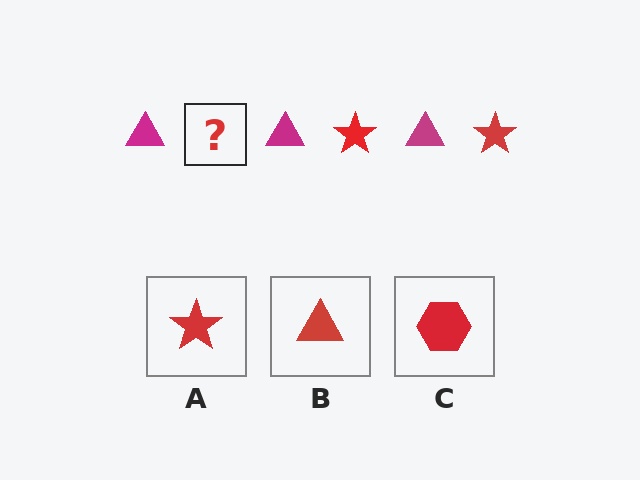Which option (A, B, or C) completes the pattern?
A.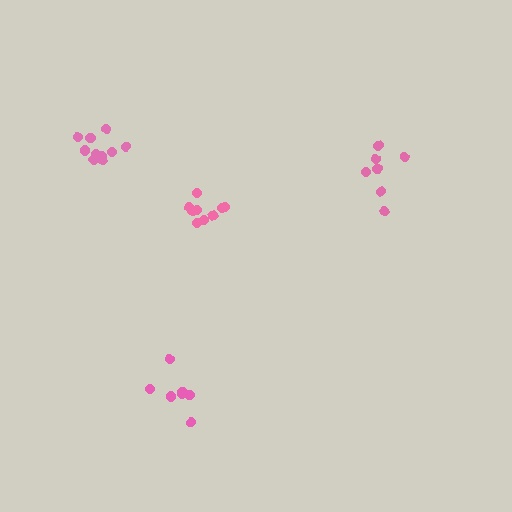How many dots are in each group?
Group 1: 7 dots, Group 2: 9 dots, Group 3: 10 dots, Group 4: 7 dots (33 total).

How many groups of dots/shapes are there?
There are 4 groups.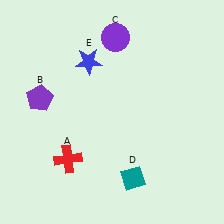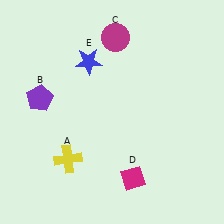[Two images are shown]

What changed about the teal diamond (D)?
In Image 1, D is teal. In Image 2, it changed to magenta.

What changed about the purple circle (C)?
In Image 1, C is purple. In Image 2, it changed to magenta.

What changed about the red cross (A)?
In Image 1, A is red. In Image 2, it changed to yellow.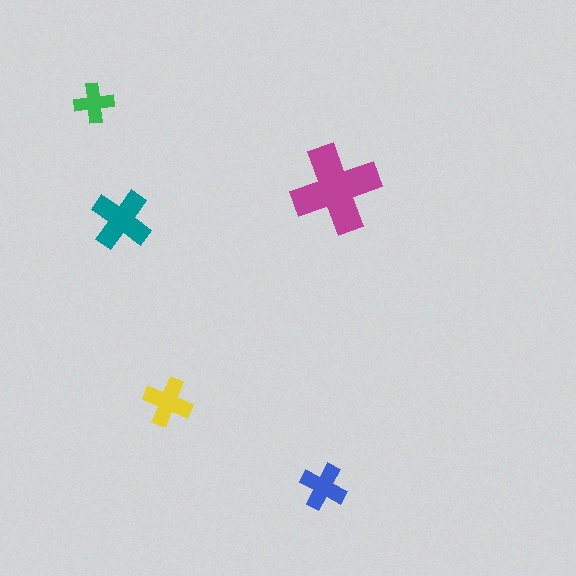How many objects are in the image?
There are 5 objects in the image.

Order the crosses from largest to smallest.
the magenta one, the teal one, the yellow one, the blue one, the green one.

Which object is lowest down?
The blue cross is bottommost.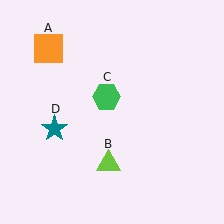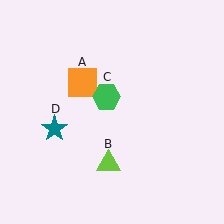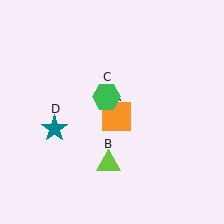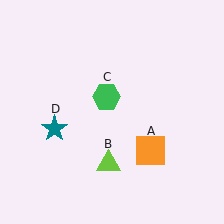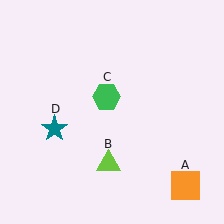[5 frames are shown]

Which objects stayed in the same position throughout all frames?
Lime triangle (object B) and green hexagon (object C) and teal star (object D) remained stationary.